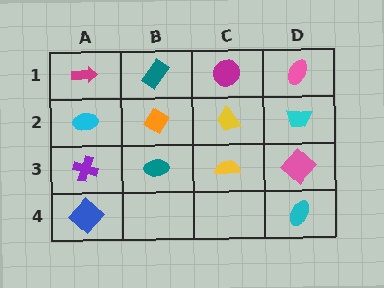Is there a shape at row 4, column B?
No, that cell is empty.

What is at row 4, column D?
A cyan ellipse.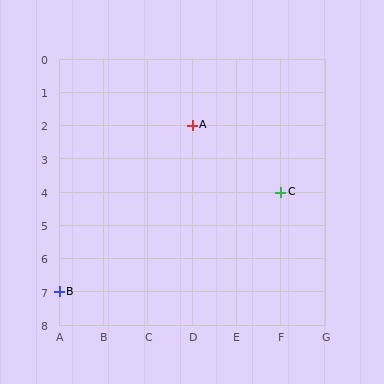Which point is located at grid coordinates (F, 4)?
Point C is at (F, 4).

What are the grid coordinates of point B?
Point B is at grid coordinates (A, 7).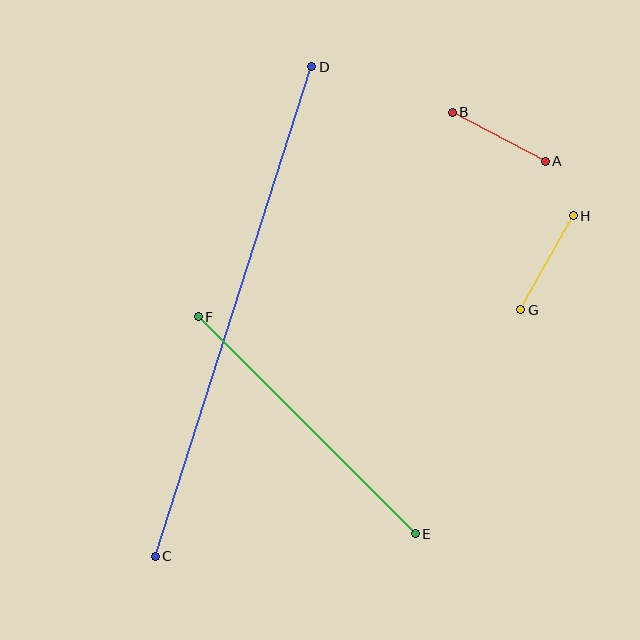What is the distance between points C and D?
The distance is approximately 514 pixels.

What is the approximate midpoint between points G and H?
The midpoint is at approximately (547, 263) pixels.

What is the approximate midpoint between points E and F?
The midpoint is at approximately (307, 425) pixels.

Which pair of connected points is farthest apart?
Points C and D are farthest apart.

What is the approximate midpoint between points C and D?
The midpoint is at approximately (233, 312) pixels.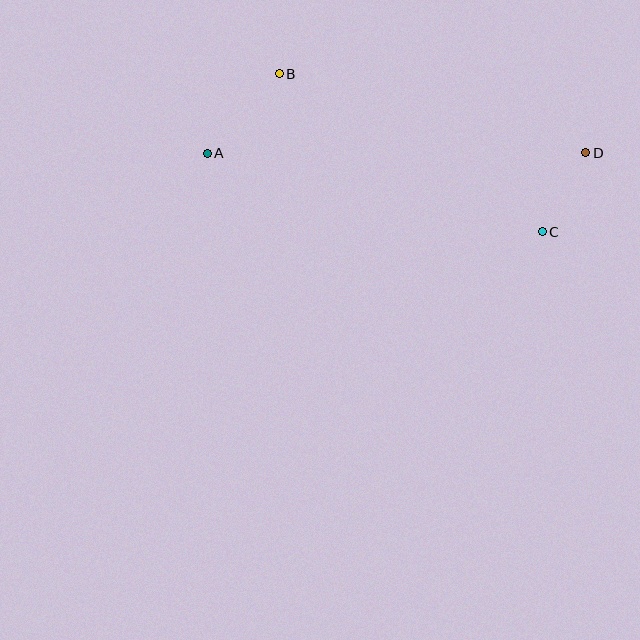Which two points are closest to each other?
Points C and D are closest to each other.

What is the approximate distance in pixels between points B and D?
The distance between B and D is approximately 317 pixels.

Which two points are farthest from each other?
Points A and D are farthest from each other.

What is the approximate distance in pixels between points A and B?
The distance between A and B is approximately 107 pixels.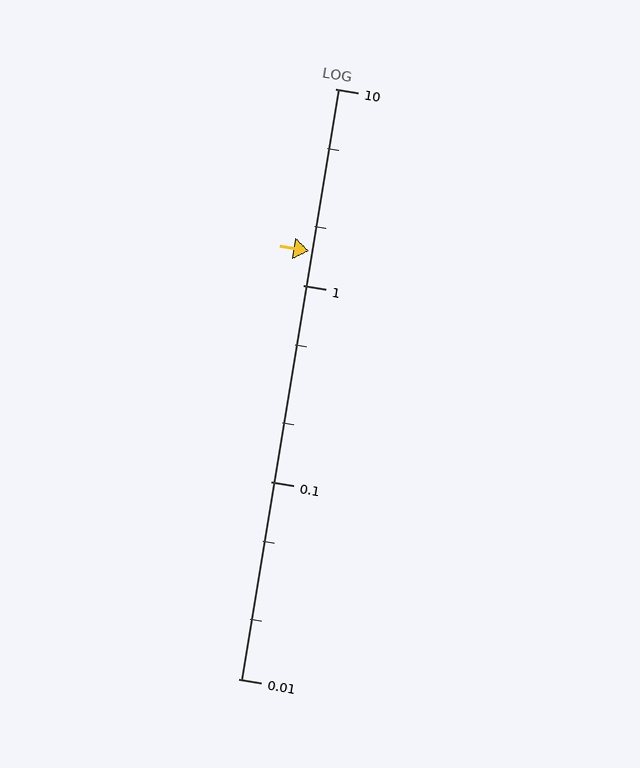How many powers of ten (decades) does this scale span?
The scale spans 3 decades, from 0.01 to 10.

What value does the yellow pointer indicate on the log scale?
The pointer indicates approximately 1.5.